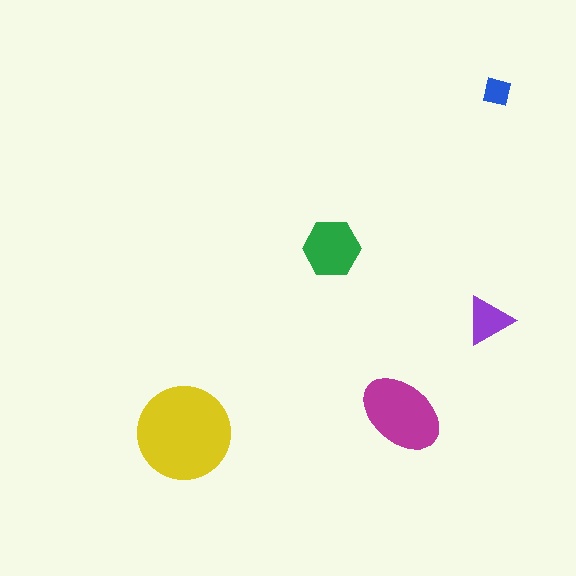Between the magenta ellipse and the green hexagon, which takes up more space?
The magenta ellipse.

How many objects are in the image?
There are 5 objects in the image.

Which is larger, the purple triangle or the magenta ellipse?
The magenta ellipse.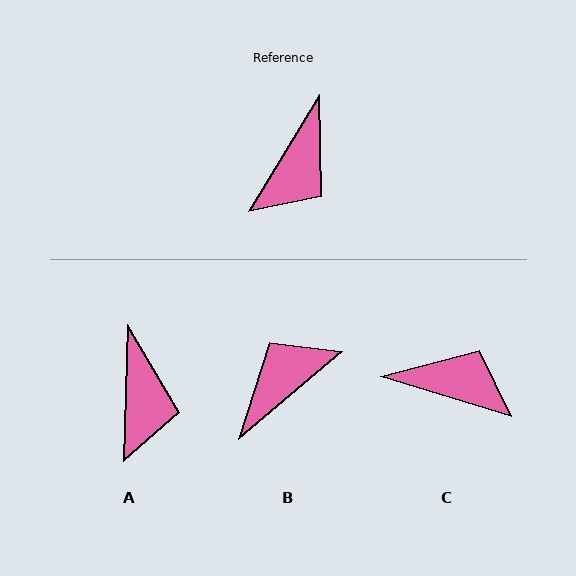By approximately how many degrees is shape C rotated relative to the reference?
Approximately 104 degrees counter-clockwise.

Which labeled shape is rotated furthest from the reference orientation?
B, about 162 degrees away.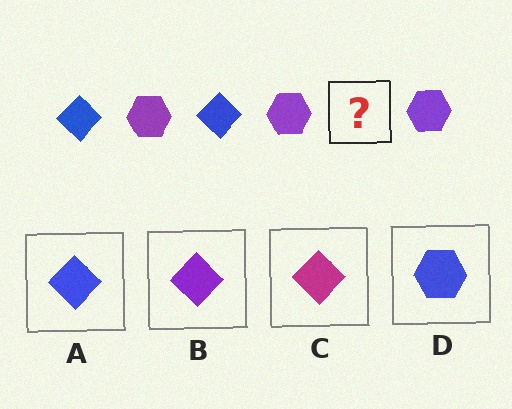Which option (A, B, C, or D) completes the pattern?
A.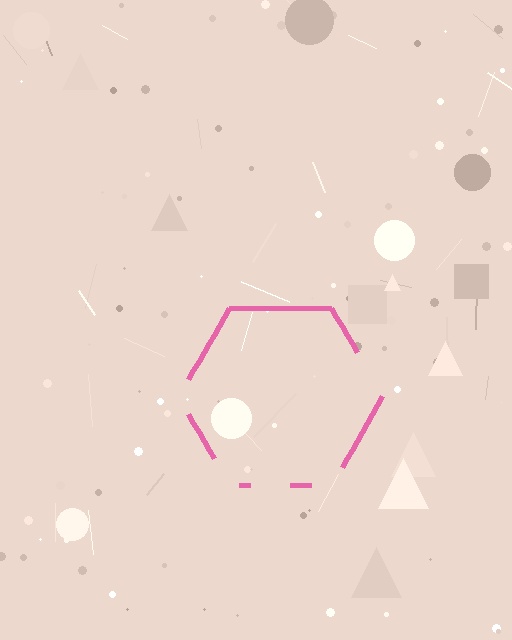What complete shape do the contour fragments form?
The contour fragments form a hexagon.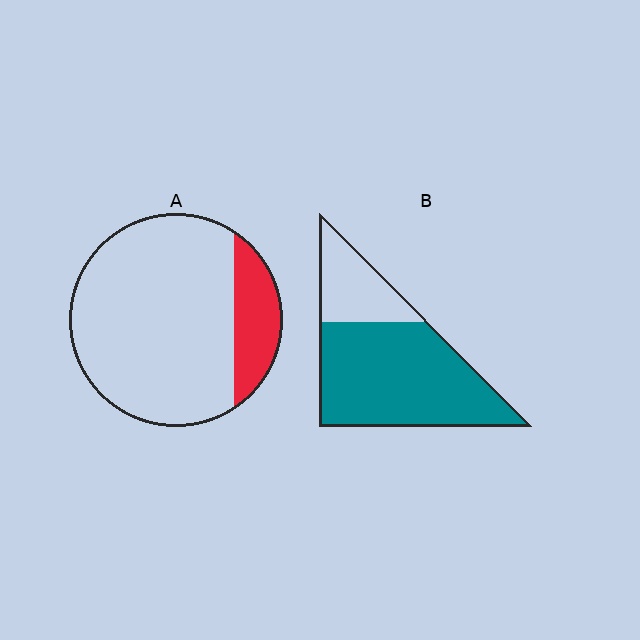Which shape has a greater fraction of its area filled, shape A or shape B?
Shape B.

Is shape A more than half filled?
No.